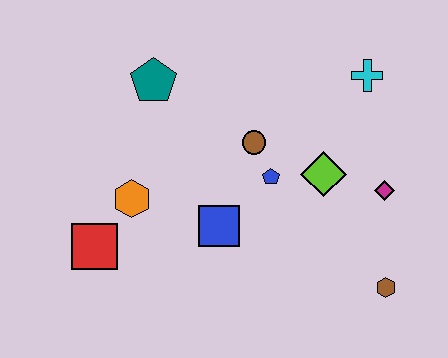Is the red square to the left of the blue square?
Yes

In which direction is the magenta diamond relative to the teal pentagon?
The magenta diamond is to the right of the teal pentagon.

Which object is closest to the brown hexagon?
The magenta diamond is closest to the brown hexagon.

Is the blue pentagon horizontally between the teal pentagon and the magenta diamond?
Yes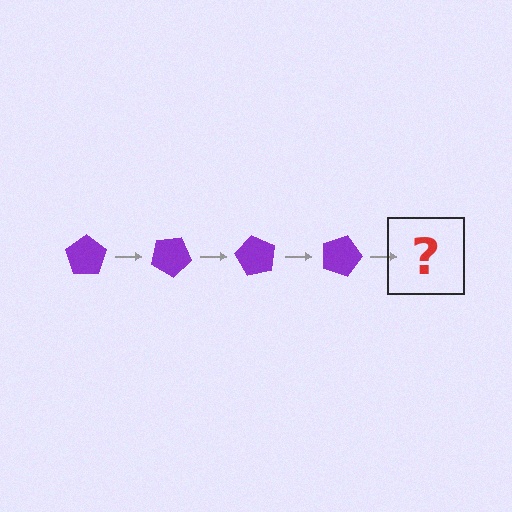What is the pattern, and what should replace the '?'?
The pattern is that the pentagon rotates 30 degrees each step. The '?' should be a purple pentagon rotated 120 degrees.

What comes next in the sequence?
The next element should be a purple pentagon rotated 120 degrees.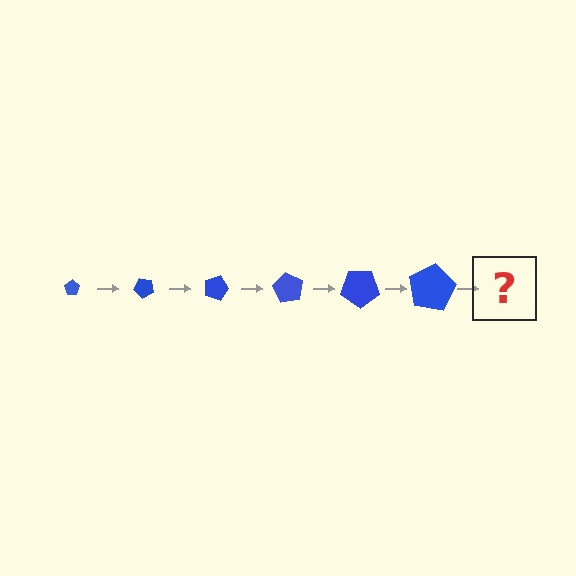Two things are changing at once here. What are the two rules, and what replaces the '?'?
The two rules are that the pentagon grows larger each step and it rotates 45 degrees each step. The '?' should be a pentagon, larger than the previous one and rotated 270 degrees from the start.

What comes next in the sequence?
The next element should be a pentagon, larger than the previous one and rotated 270 degrees from the start.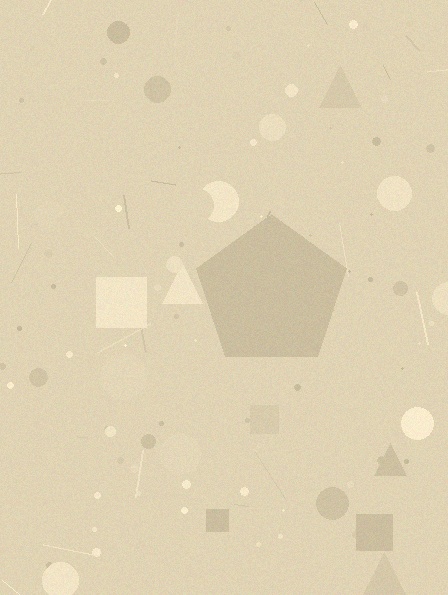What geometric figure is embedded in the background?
A pentagon is embedded in the background.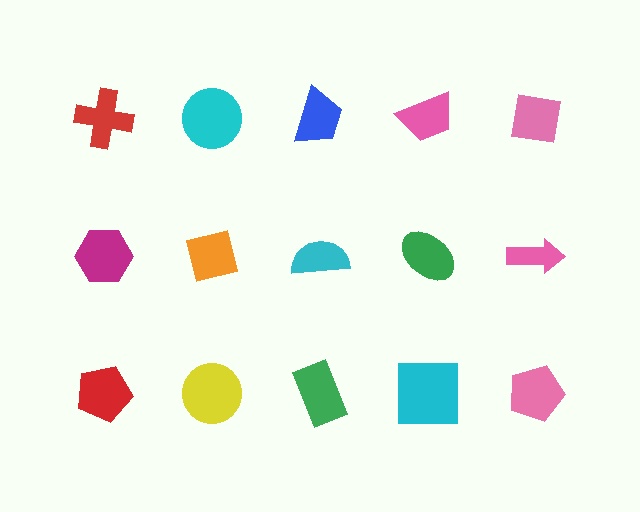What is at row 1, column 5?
A pink square.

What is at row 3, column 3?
A green rectangle.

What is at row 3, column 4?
A cyan square.